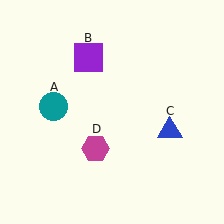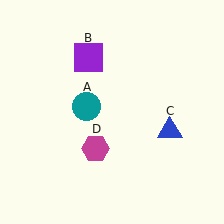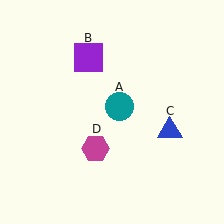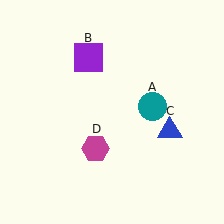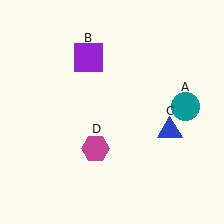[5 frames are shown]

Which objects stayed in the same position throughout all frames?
Purple square (object B) and blue triangle (object C) and magenta hexagon (object D) remained stationary.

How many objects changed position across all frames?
1 object changed position: teal circle (object A).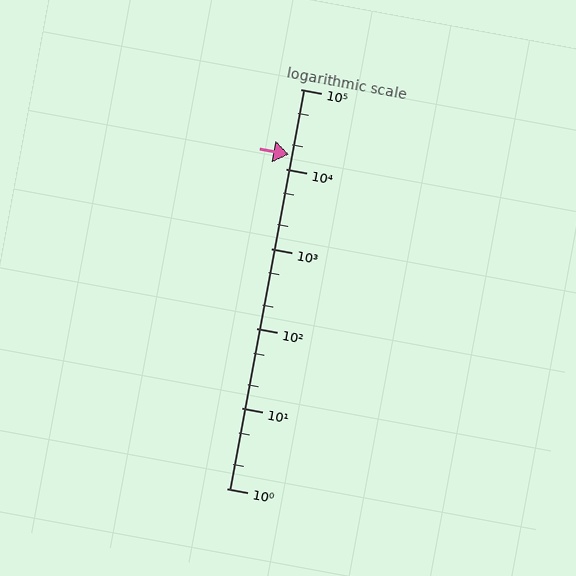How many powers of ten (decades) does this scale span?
The scale spans 5 decades, from 1 to 100000.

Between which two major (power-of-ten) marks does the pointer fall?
The pointer is between 10000 and 100000.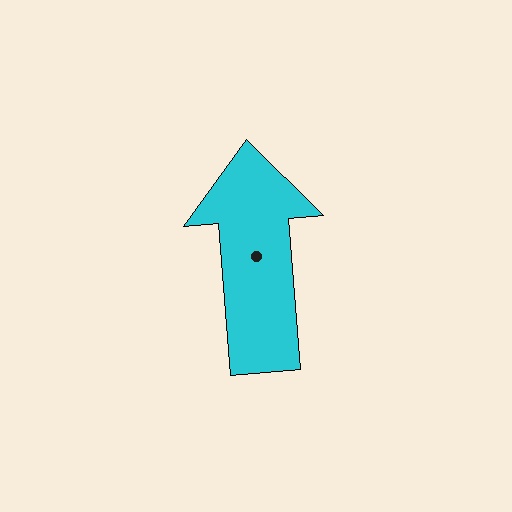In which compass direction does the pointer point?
North.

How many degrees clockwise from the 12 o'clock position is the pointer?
Approximately 355 degrees.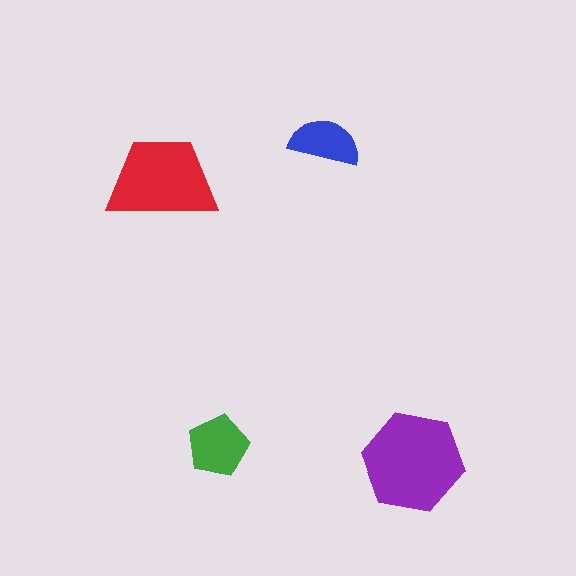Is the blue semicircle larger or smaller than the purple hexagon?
Smaller.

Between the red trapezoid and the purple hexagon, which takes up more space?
The purple hexagon.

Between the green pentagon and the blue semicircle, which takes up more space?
The green pentagon.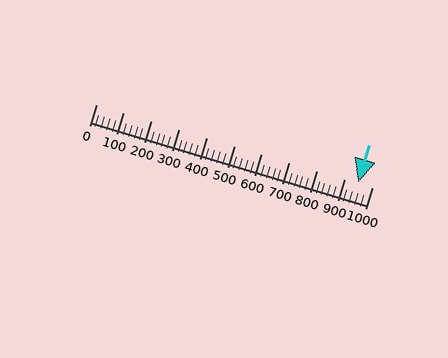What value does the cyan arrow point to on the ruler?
The cyan arrow points to approximately 951.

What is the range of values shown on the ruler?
The ruler shows values from 0 to 1000.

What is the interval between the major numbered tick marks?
The major tick marks are spaced 100 units apart.